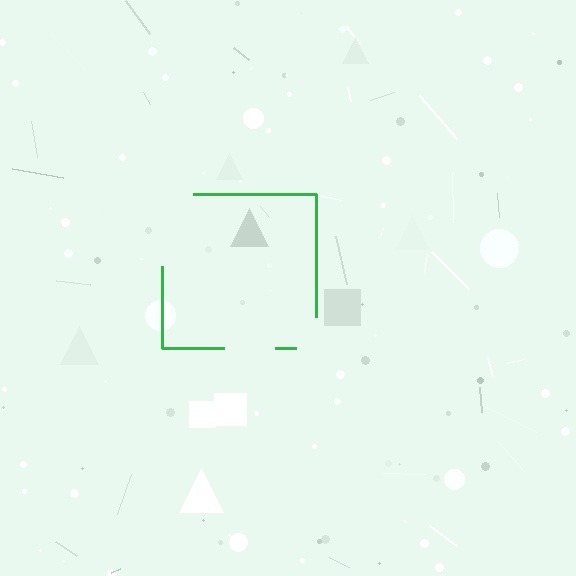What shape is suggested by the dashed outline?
The dashed outline suggests a square.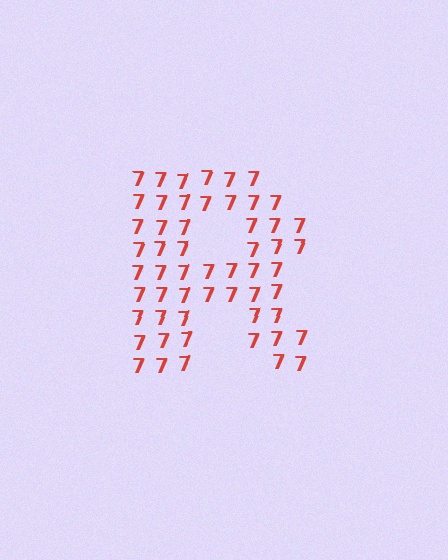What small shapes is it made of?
It is made of small digit 7's.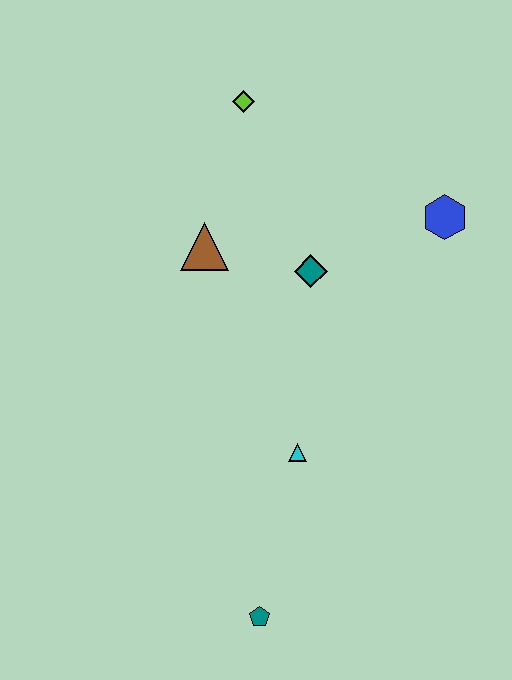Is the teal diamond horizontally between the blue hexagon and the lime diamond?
Yes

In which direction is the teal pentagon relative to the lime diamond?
The teal pentagon is below the lime diamond.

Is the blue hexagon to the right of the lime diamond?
Yes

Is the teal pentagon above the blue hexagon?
No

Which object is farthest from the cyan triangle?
The lime diamond is farthest from the cyan triangle.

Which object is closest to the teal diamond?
The brown triangle is closest to the teal diamond.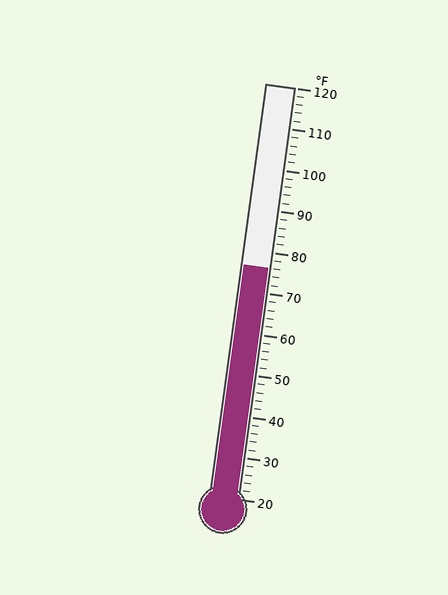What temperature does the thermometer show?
The thermometer shows approximately 76°F.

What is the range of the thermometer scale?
The thermometer scale ranges from 20°F to 120°F.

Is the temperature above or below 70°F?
The temperature is above 70°F.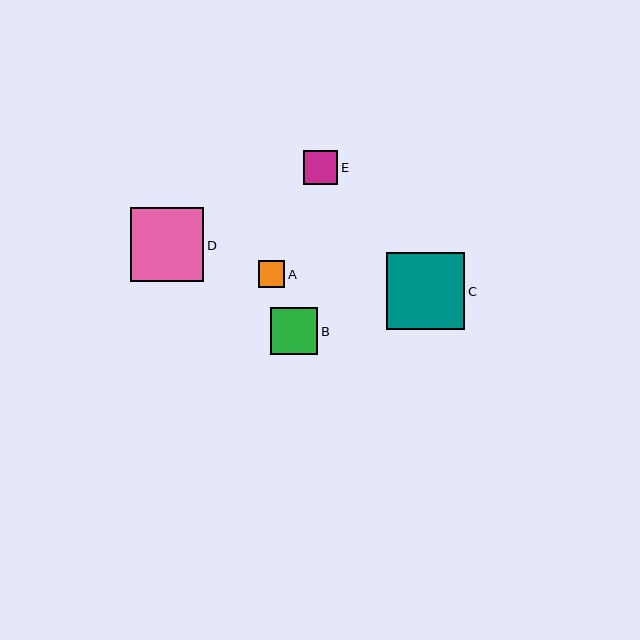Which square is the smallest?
Square A is the smallest with a size of approximately 26 pixels.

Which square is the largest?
Square C is the largest with a size of approximately 78 pixels.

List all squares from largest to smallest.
From largest to smallest: C, D, B, E, A.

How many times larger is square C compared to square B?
Square C is approximately 1.7 times the size of square B.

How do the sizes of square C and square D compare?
Square C and square D are approximately the same size.